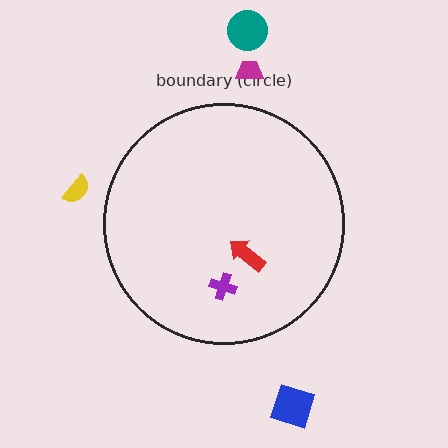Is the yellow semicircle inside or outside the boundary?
Outside.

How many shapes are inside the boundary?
2 inside, 4 outside.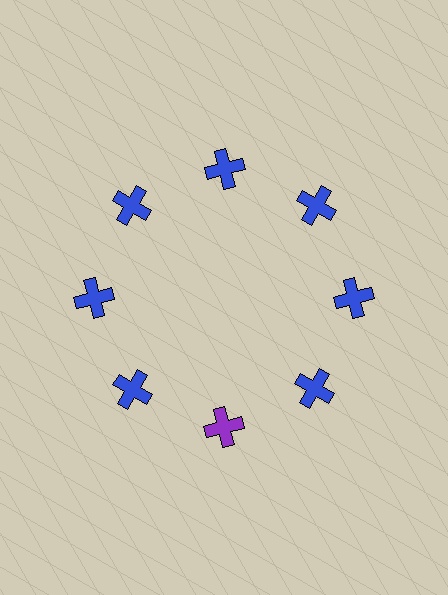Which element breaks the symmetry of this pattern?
The purple cross at roughly the 6 o'clock position breaks the symmetry. All other shapes are blue crosses.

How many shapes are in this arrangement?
There are 8 shapes arranged in a ring pattern.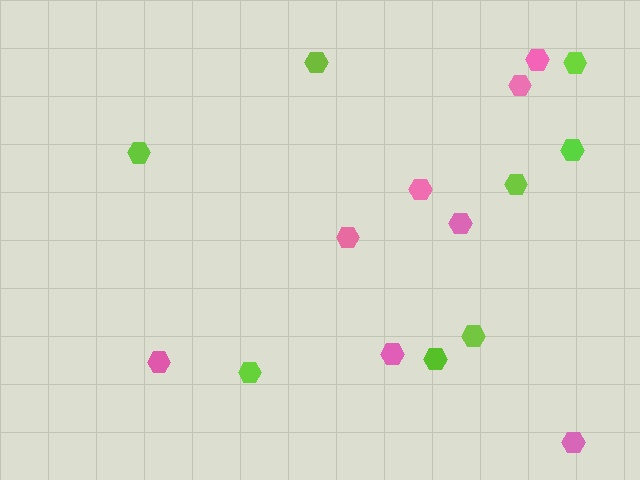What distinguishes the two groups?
There are 2 groups: one group of pink hexagons (8) and one group of lime hexagons (8).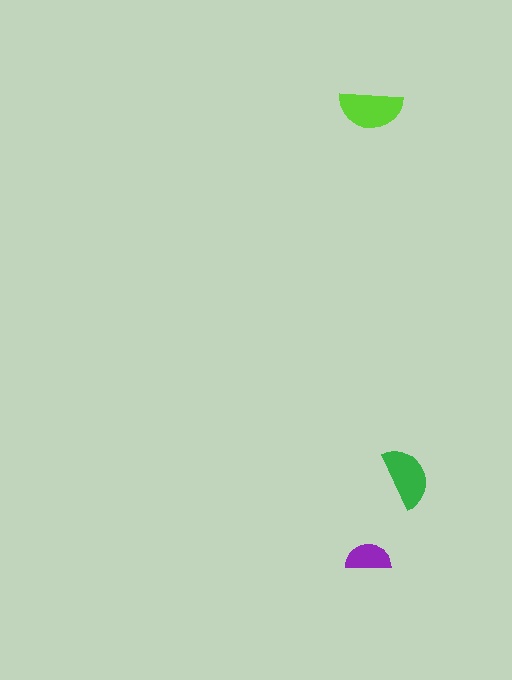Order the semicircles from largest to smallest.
the lime one, the green one, the purple one.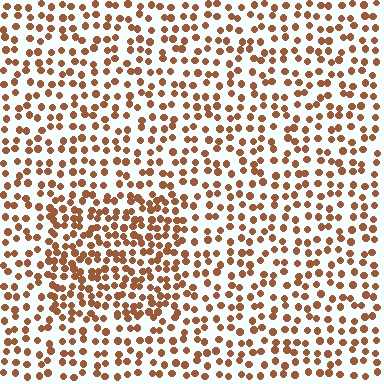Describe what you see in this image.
The image contains small brown elements arranged at two different densities. A rectangle-shaped region is visible where the elements are more densely packed than the surrounding area.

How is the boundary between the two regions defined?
The boundary is defined by a change in element density (approximately 1.7x ratio). All elements are the same color, size, and shape.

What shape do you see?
I see a rectangle.